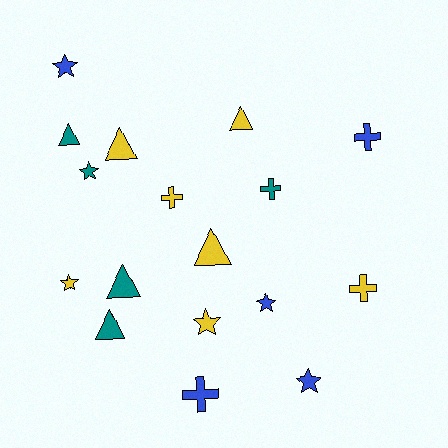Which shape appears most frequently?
Star, with 6 objects.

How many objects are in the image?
There are 17 objects.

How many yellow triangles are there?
There are 3 yellow triangles.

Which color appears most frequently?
Yellow, with 7 objects.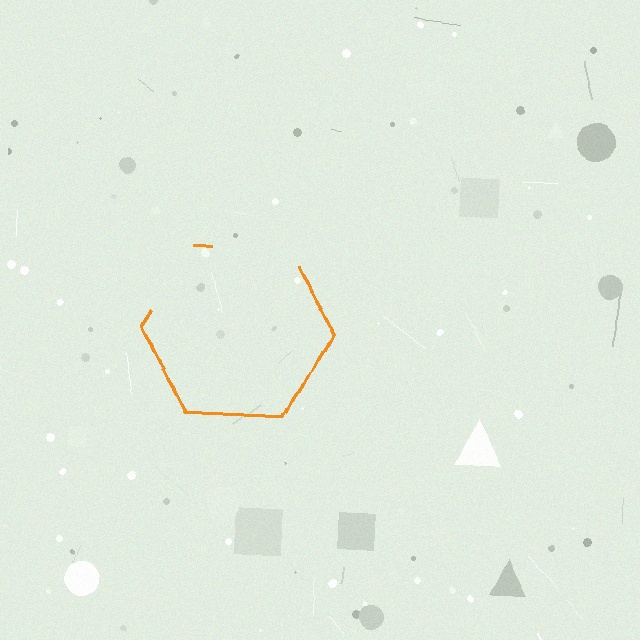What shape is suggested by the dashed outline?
The dashed outline suggests a hexagon.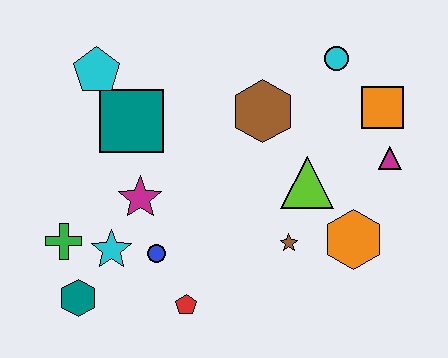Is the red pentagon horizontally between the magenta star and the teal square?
No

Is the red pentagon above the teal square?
No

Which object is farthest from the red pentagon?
The cyan circle is farthest from the red pentagon.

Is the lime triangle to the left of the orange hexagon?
Yes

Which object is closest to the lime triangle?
The brown star is closest to the lime triangle.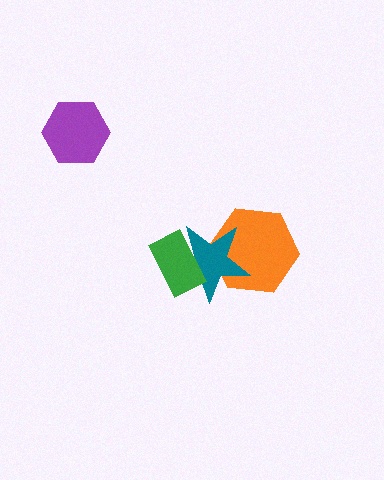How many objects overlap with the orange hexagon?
1 object overlaps with the orange hexagon.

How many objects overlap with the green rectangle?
1 object overlaps with the green rectangle.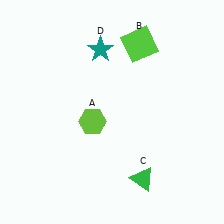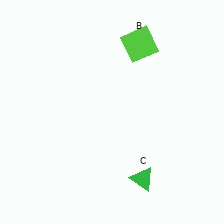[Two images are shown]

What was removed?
The teal star (D), the lime hexagon (A) were removed in Image 2.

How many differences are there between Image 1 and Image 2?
There are 2 differences between the two images.